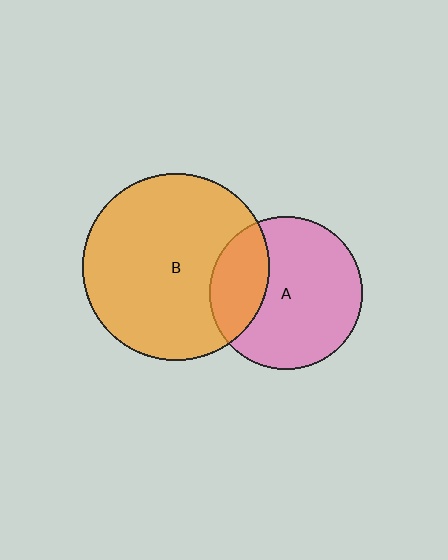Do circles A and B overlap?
Yes.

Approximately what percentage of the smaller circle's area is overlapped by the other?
Approximately 25%.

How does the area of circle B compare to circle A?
Approximately 1.5 times.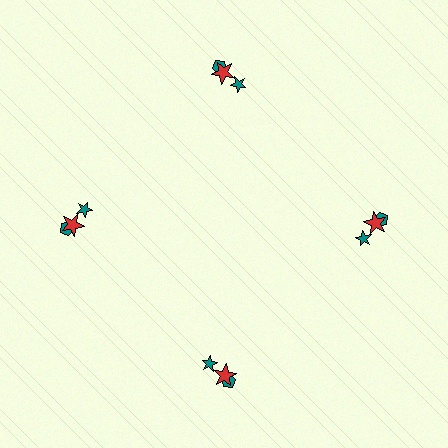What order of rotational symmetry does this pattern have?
This pattern has 4-fold rotational symmetry.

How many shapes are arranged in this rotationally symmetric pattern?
There are 12 shapes, arranged in 4 groups of 3.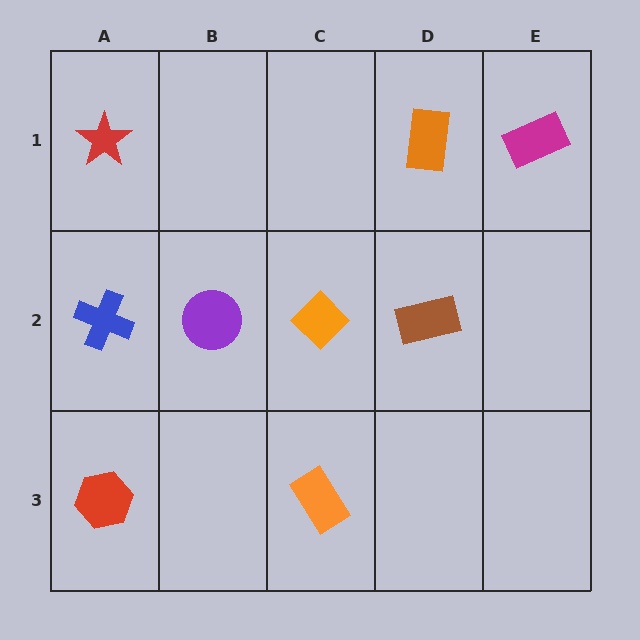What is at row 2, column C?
An orange diamond.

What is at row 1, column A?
A red star.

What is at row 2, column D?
A brown rectangle.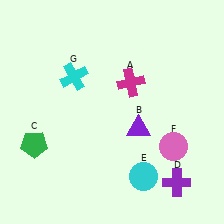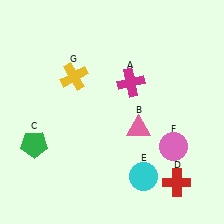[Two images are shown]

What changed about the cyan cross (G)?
In Image 1, G is cyan. In Image 2, it changed to yellow.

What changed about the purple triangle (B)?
In Image 1, B is purple. In Image 2, it changed to pink.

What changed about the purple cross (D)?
In Image 1, D is purple. In Image 2, it changed to red.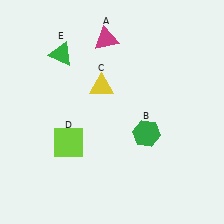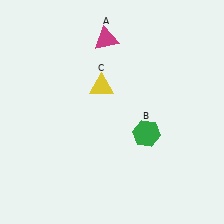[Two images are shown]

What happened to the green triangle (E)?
The green triangle (E) was removed in Image 2. It was in the top-left area of Image 1.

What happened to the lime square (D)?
The lime square (D) was removed in Image 2. It was in the bottom-left area of Image 1.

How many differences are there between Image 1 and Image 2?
There are 2 differences between the two images.